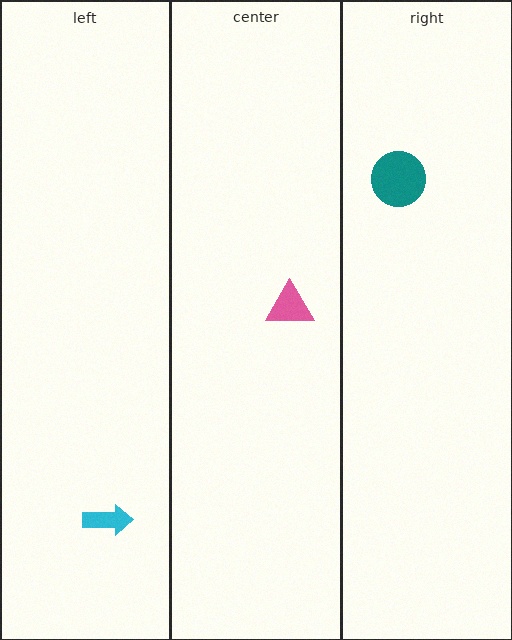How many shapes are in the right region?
1.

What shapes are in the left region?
The cyan arrow.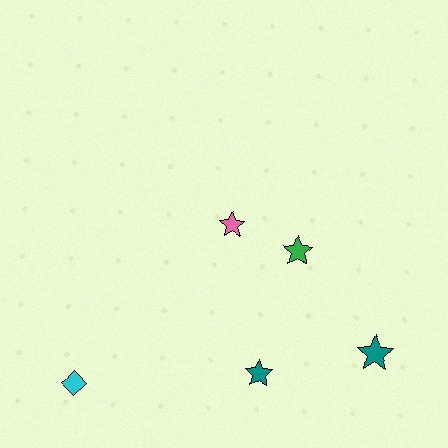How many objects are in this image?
There are 5 objects.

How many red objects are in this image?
There are no red objects.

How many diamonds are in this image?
There is 1 diamond.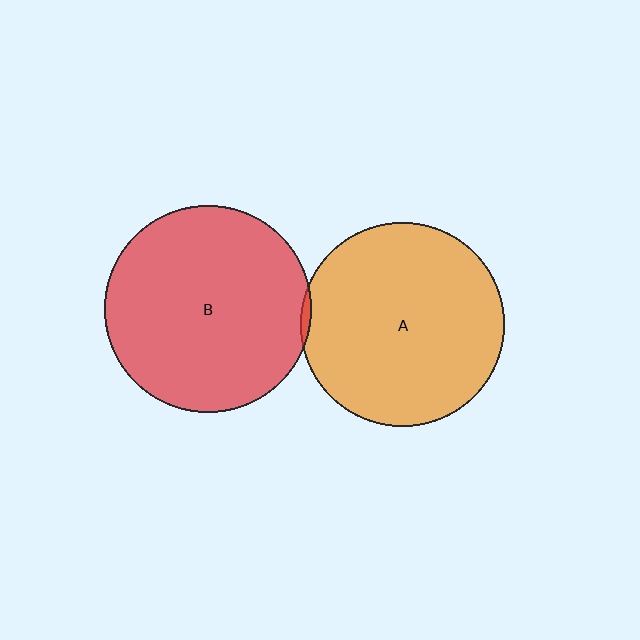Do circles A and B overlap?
Yes.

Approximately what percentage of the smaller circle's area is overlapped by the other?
Approximately 5%.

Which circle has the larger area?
Circle B (red).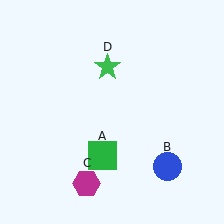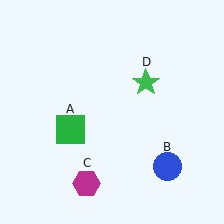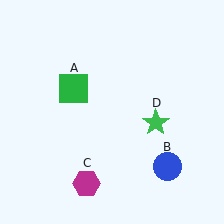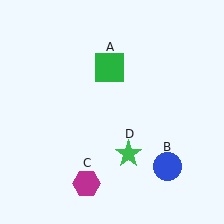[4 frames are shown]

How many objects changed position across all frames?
2 objects changed position: green square (object A), green star (object D).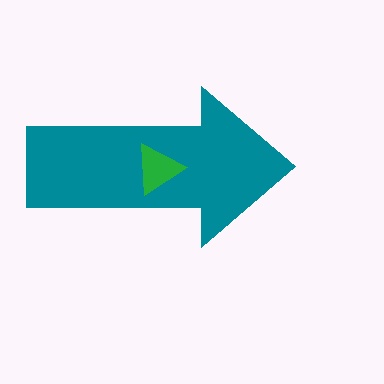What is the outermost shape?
The teal arrow.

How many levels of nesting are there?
2.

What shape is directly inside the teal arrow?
The green triangle.